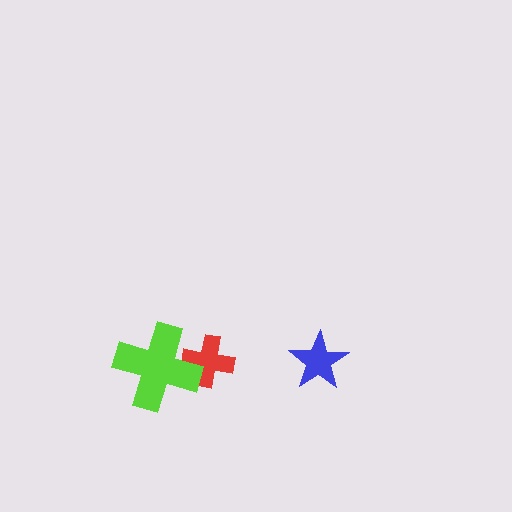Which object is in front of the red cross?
The lime cross is in front of the red cross.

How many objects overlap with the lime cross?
1 object overlaps with the lime cross.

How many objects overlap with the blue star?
0 objects overlap with the blue star.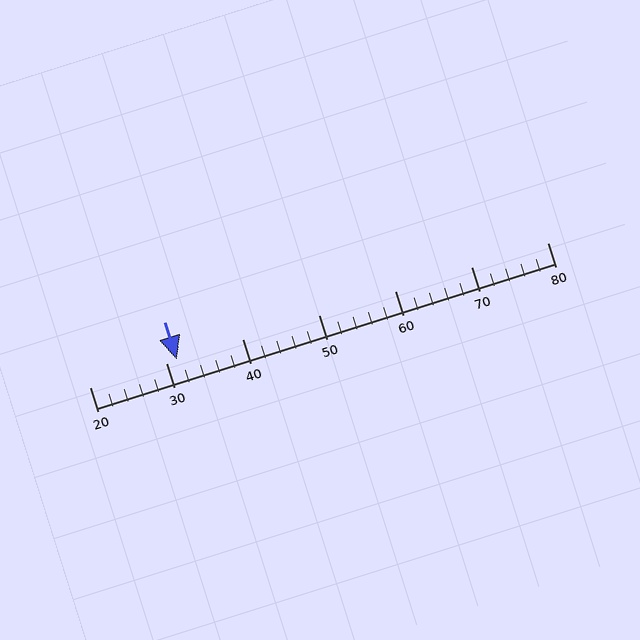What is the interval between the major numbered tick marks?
The major tick marks are spaced 10 units apart.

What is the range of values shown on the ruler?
The ruler shows values from 20 to 80.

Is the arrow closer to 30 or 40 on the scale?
The arrow is closer to 30.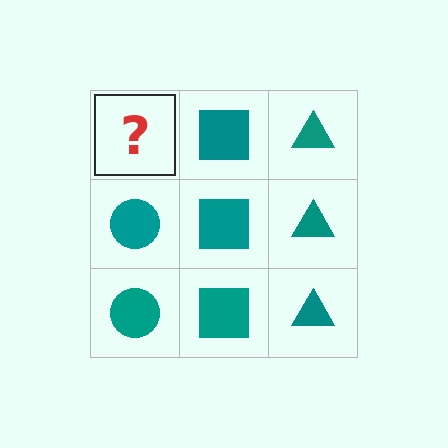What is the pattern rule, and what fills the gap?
The rule is that each column has a consistent shape. The gap should be filled with a teal circle.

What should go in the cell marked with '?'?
The missing cell should contain a teal circle.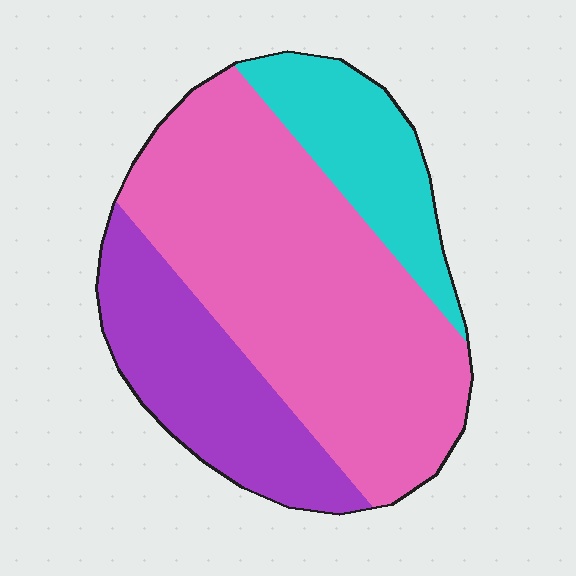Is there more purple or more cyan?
Purple.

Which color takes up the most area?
Pink, at roughly 60%.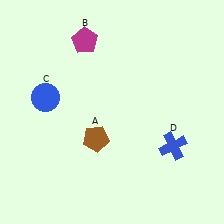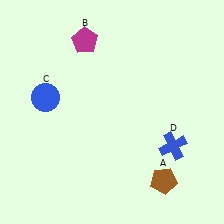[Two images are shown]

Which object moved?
The brown pentagon (A) moved right.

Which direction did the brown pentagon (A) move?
The brown pentagon (A) moved right.